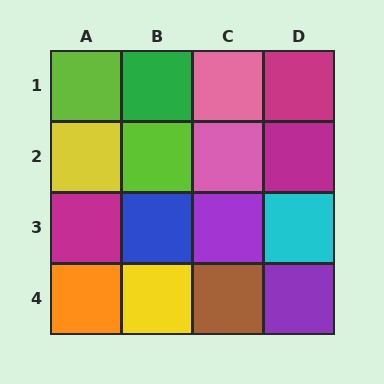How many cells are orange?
1 cell is orange.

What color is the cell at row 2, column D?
Magenta.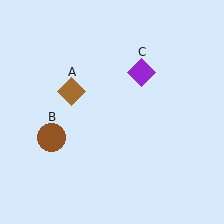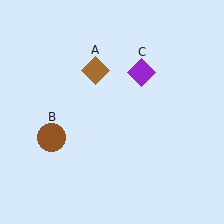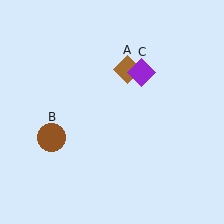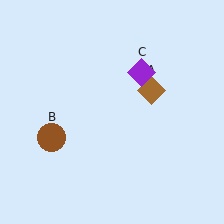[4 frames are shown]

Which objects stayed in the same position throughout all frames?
Brown circle (object B) and purple diamond (object C) remained stationary.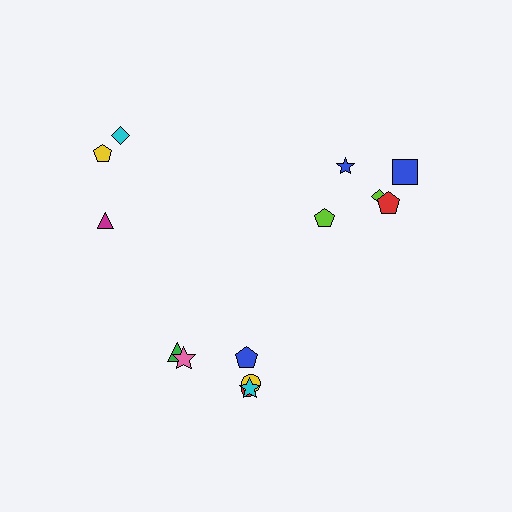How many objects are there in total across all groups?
There are 14 objects.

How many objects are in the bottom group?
There are 6 objects.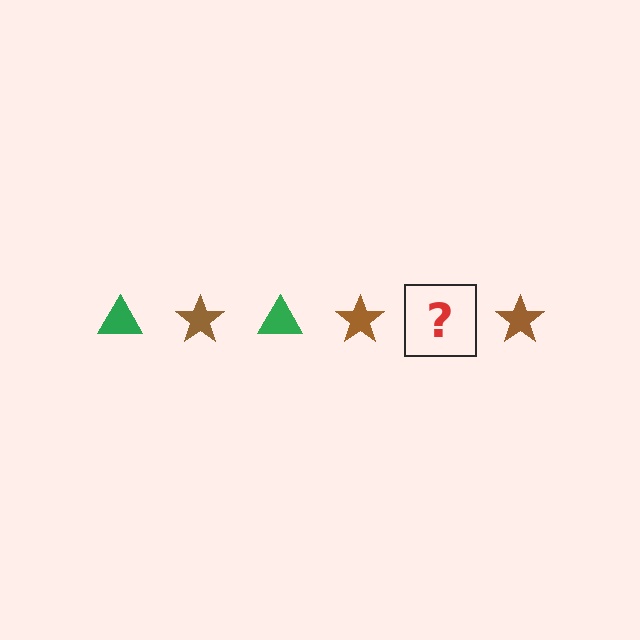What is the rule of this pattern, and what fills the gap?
The rule is that the pattern alternates between green triangle and brown star. The gap should be filled with a green triangle.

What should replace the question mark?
The question mark should be replaced with a green triangle.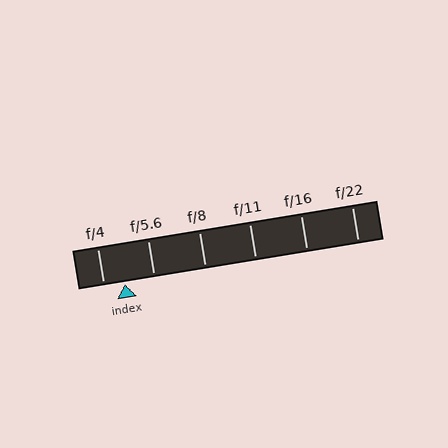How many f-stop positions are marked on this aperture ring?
There are 6 f-stop positions marked.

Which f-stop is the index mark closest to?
The index mark is closest to f/4.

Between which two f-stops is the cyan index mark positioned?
The index mark is between f/4 and f/5.6.